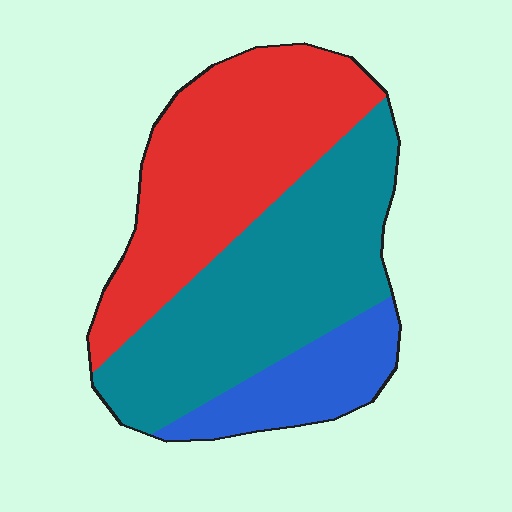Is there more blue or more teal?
Teal.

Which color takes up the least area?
Blue, at roughly 15%.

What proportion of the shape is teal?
Teal covers roughly 45% of the shape.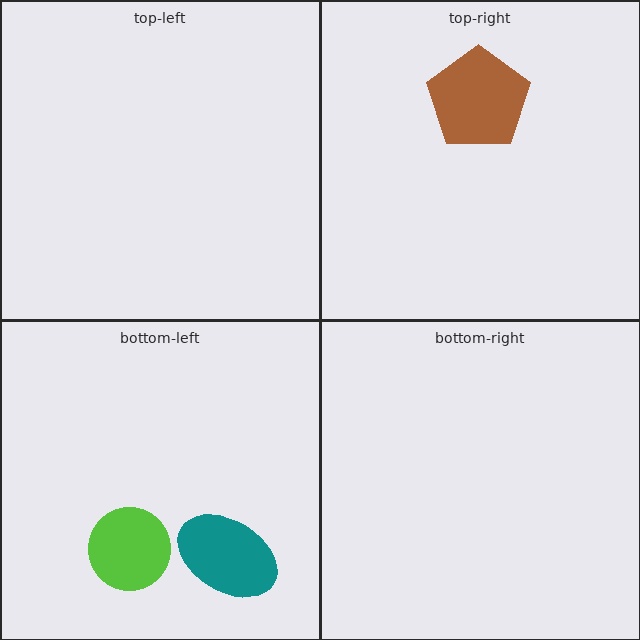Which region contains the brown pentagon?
The top-right region.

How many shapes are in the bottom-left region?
2.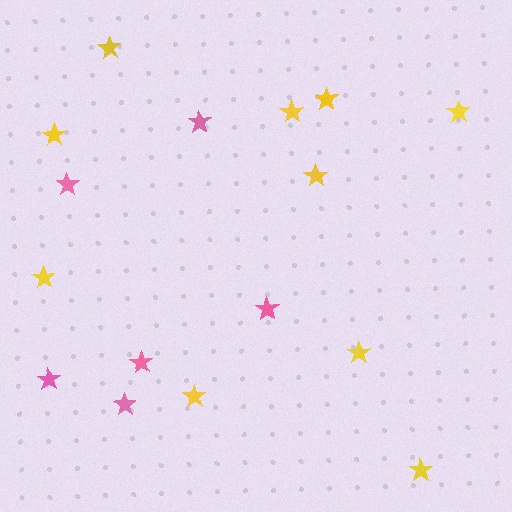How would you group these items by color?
There are 2 groups: one group of yellow stars (10) and one group of pink stars (6).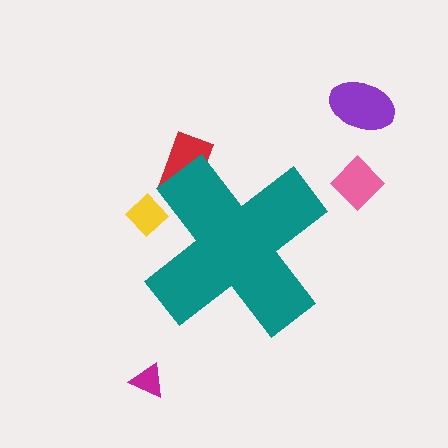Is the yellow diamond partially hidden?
Yes, the yellow diamond is partially hidden behind the teal cross.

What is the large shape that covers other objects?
A teal cross.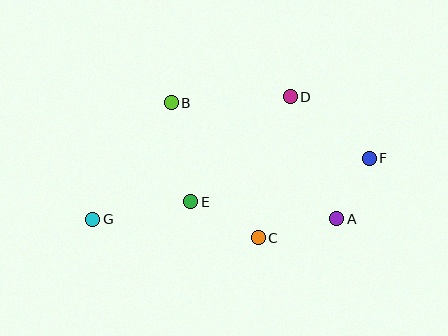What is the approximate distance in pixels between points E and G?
The distance between E and G is approximately 99 pixels.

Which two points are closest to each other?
Points A and F are closest to each other.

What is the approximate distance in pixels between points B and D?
The distance between B and D is approximately 119 pixels.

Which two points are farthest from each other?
Points F and G are farthest from each other.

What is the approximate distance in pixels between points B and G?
The distance between B and G is approximately 140 pixels.